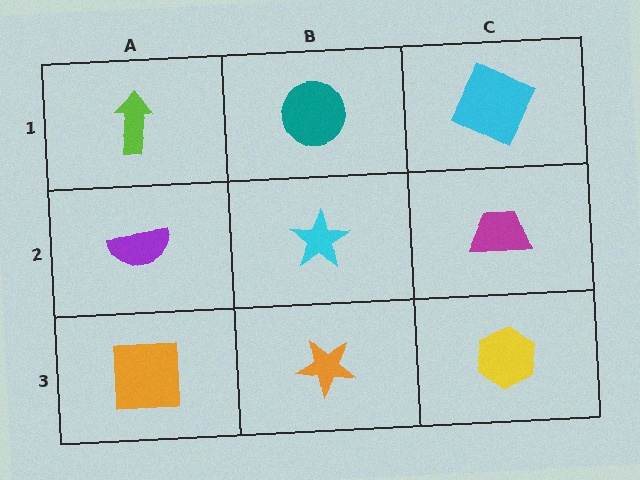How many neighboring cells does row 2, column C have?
3.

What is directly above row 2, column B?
A teal circle.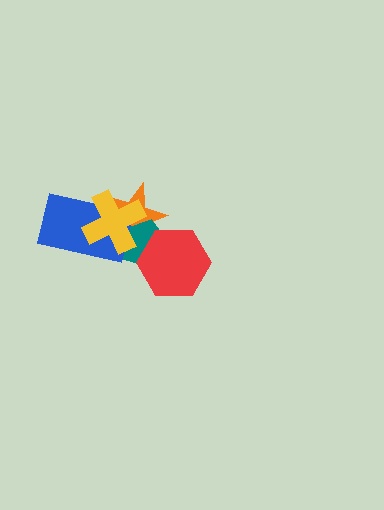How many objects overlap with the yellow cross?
3 objects overlap with the yellow cross.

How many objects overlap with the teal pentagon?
4 objects overlap with the teal pentagon.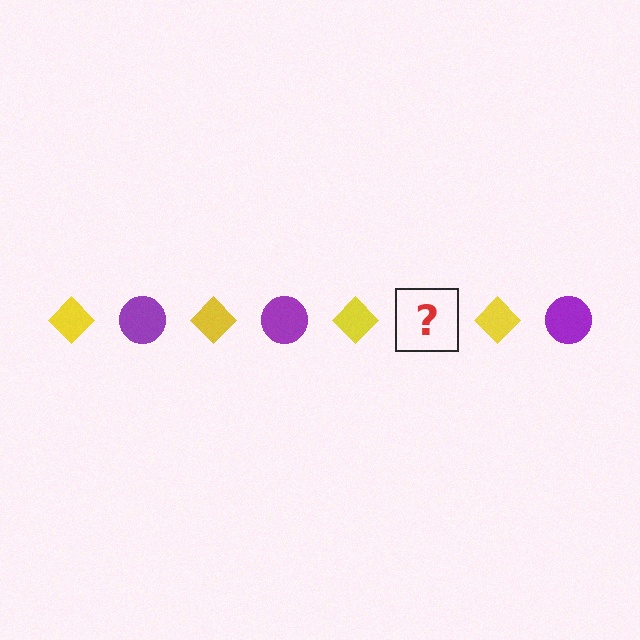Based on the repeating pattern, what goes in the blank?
The blank should be a purple circle.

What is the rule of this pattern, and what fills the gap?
The rule is that the pattern alternates between yellow diamond and purple circle. The gap should be filled with a purple circle.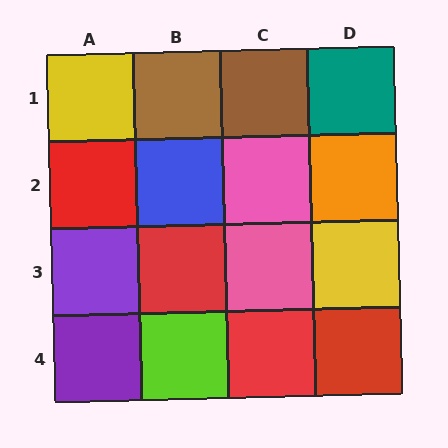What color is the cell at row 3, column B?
Red.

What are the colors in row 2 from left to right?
Red, blue, pink, orange.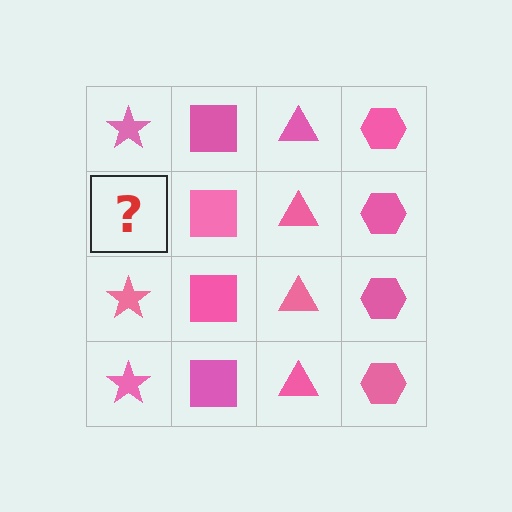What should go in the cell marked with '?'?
The missing cell should contain a pink star.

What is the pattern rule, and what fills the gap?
The rule is that each column has a consistent shape. The gap should be filled with a pink star.